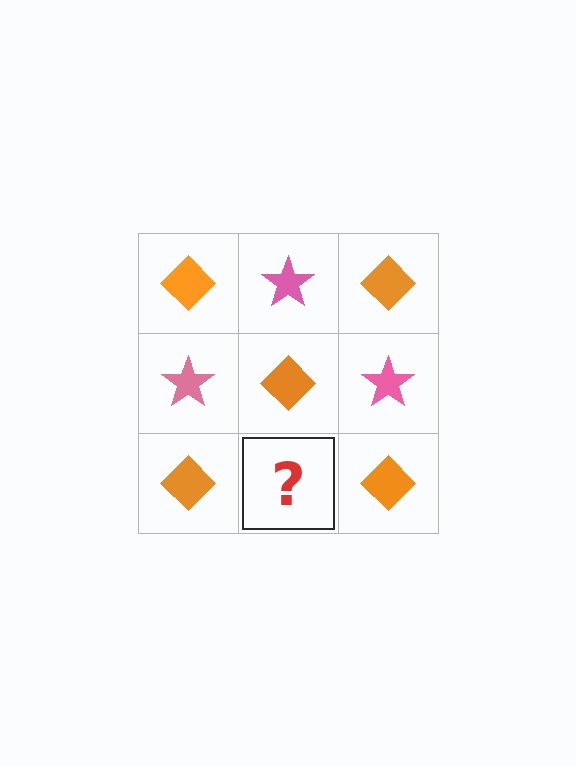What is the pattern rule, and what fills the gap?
The rule is that it alternates orange diamond and pink star in a checkerboard pattern. The gap should be filled with a pink star.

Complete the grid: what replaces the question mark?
The question mark should be replaced with a pink star.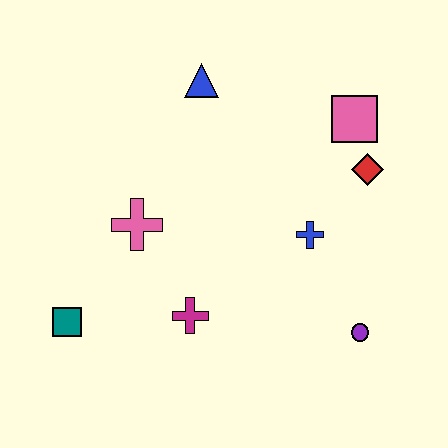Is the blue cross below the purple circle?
No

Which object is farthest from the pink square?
The teal square is farthest from the pink square.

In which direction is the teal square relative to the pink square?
The teal square is to the left of the pink square.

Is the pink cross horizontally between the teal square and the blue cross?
Yes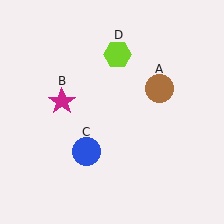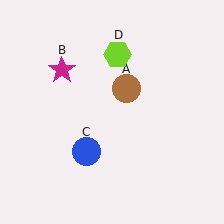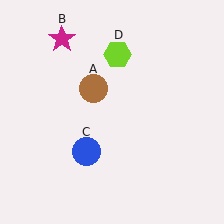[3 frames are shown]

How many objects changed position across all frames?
2 objects changed position: brown circle (object A), magenta star (object B).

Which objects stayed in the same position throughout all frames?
Blue circle (object C) and lime hexagon (object D) remained stationary.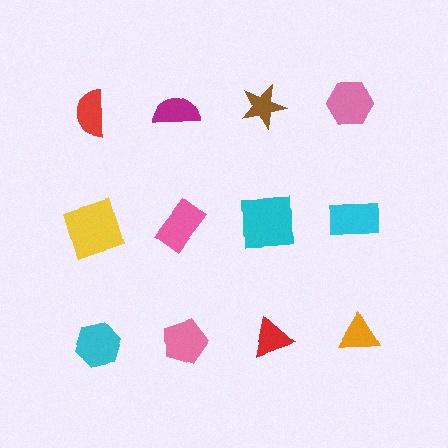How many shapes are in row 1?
4 shapes.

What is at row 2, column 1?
A yellow square.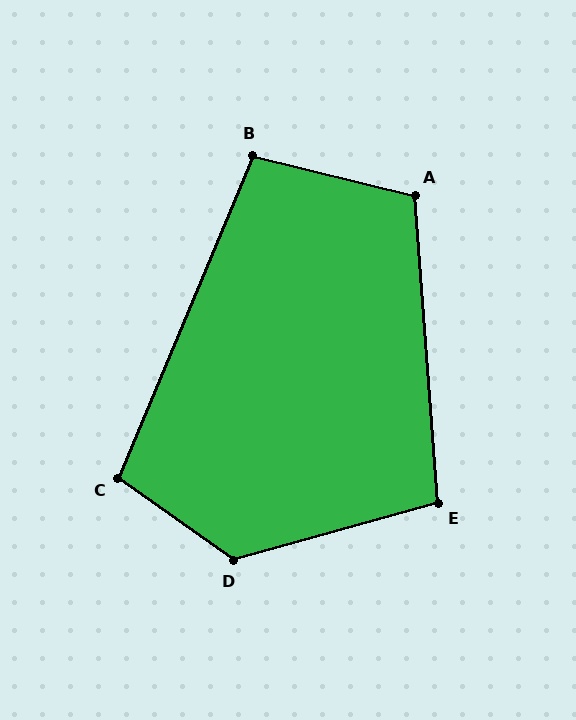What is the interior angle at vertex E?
Approximately 101 degrees (obtuse).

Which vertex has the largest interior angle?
D, at approximately 129 degrees.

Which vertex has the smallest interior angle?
B, at approximately 99 degrees.